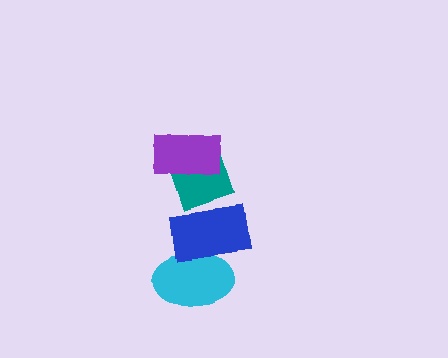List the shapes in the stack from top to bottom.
From top to bottom: the purple rectangle, the teal diamond, the blue rectangle, the cyan ellipse.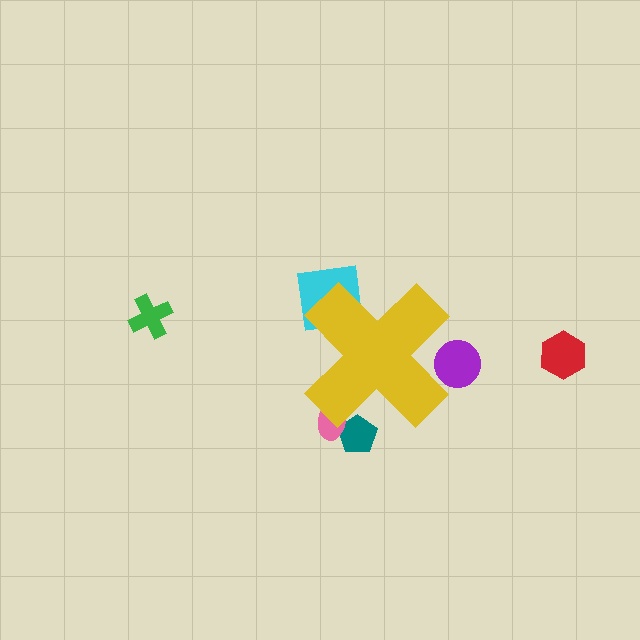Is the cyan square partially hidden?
Yes, the cyan square is partially hidden behind the yellow cross.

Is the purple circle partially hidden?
Yes, the purple circle is partially hidden behind the yellow cross.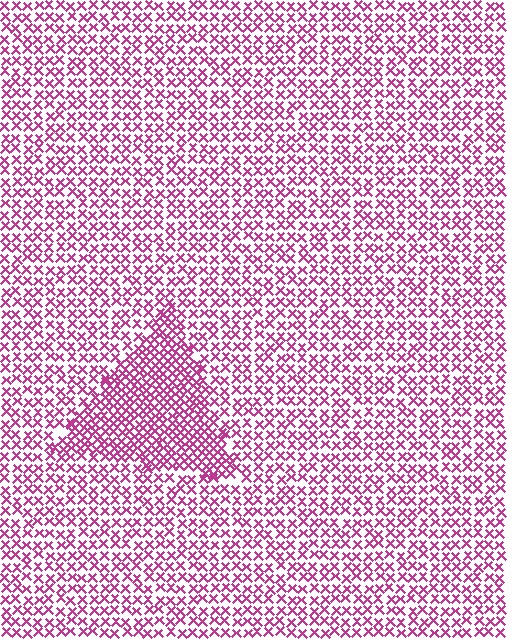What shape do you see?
I see a triangle.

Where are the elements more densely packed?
The elements are more densely packed inside the triangle boundary.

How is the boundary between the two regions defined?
The boundary is defined by a change in element density (approximately 1.7x ratio). All elements are the same color, size, and shape.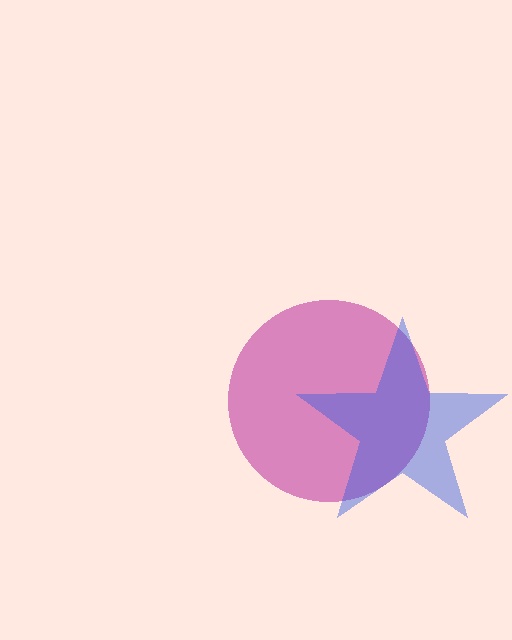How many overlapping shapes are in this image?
There are 2 overlapping shapes in the image.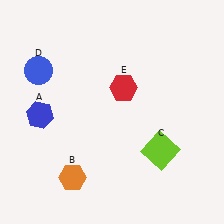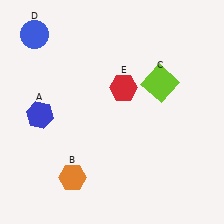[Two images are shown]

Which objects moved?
The objects that moved are: the lime square (C), the blue circle (D).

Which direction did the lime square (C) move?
The lime square (C) moved up.